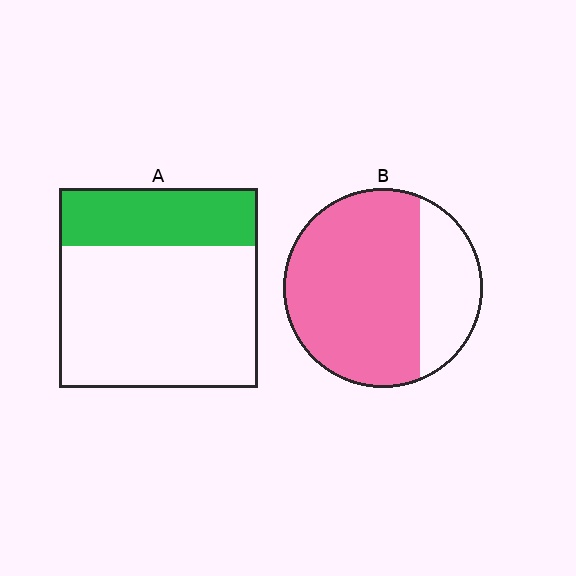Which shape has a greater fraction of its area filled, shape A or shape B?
Shape B.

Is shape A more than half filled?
No.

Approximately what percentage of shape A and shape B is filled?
A is approximately 30% and B is approximately 75%.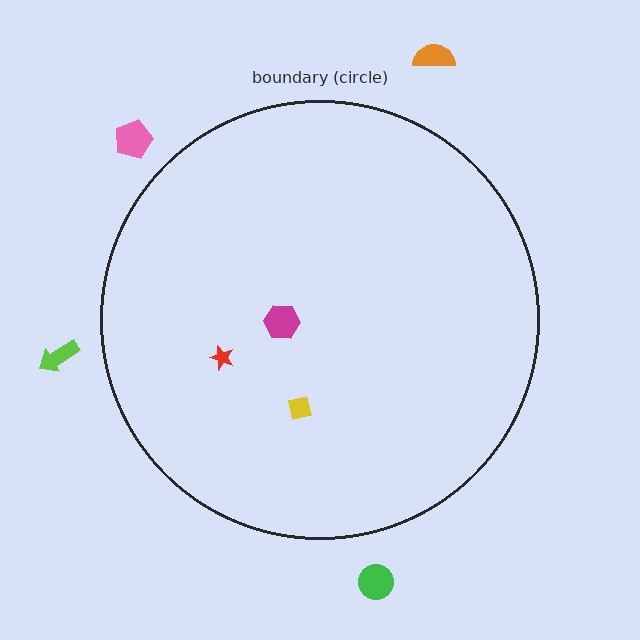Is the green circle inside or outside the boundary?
Outside.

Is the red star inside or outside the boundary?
Inside.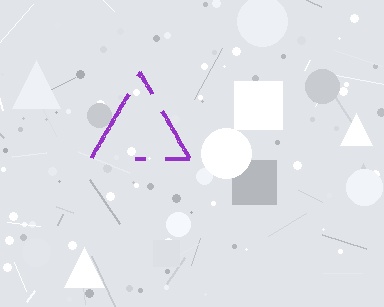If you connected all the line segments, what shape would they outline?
They would outline a triangle.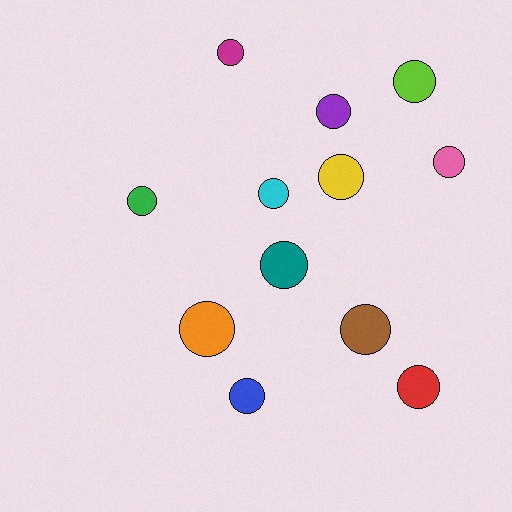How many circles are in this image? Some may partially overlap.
There are 12 circles.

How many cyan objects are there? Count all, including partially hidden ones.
There is 1 cyan object.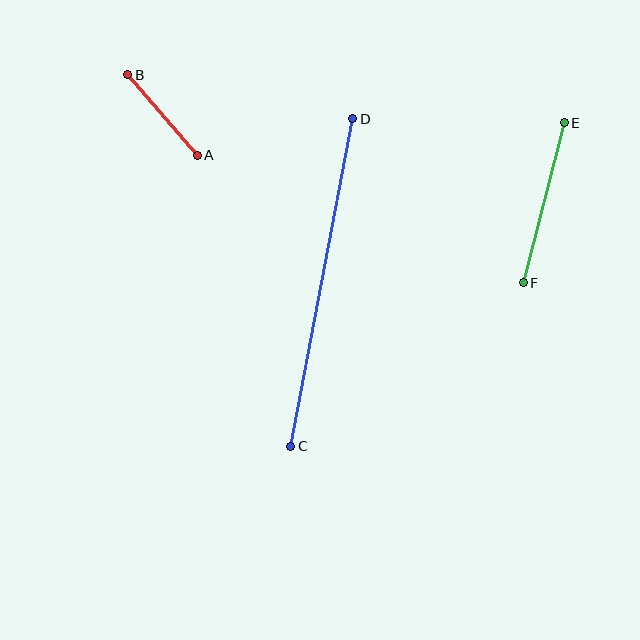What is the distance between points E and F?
The distance is approximately 165 pixels.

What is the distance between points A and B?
The distance is approximately 107 pixels.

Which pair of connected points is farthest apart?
Points C and D are farthest apart.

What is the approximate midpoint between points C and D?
The midpoint is at approximately (322, 283) pixels.